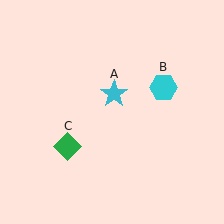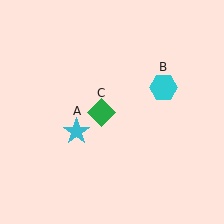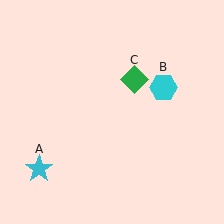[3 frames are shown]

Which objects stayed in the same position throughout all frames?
Cyan hexagon (object B) remained stationary.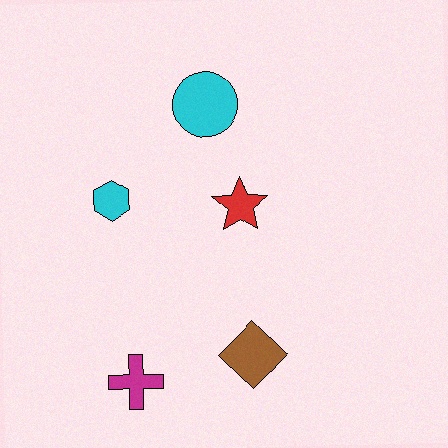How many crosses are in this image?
There is 1 cross.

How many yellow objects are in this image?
There are no yellow objects.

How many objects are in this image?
There are 5 objects.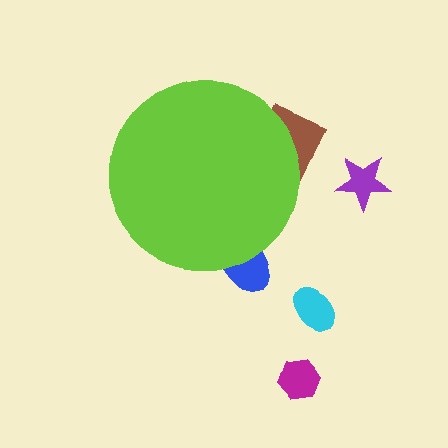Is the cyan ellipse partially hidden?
No, the cyan ellipse is fully visible.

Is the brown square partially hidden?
Yes, the brown square is partially hidden behind the lime circle.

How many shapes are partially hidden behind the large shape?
2 shapes are partially hidden.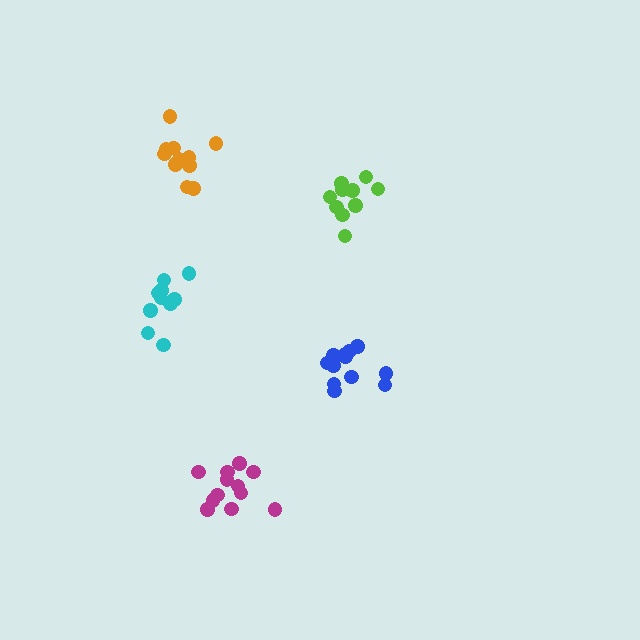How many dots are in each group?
Group 1: 12 dots, Group 2: 12 dots, Group 3: 10 dots, Group 4: 12 dots, Group 5: 10 dots (56 total).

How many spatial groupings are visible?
There are 5 spatial groupings.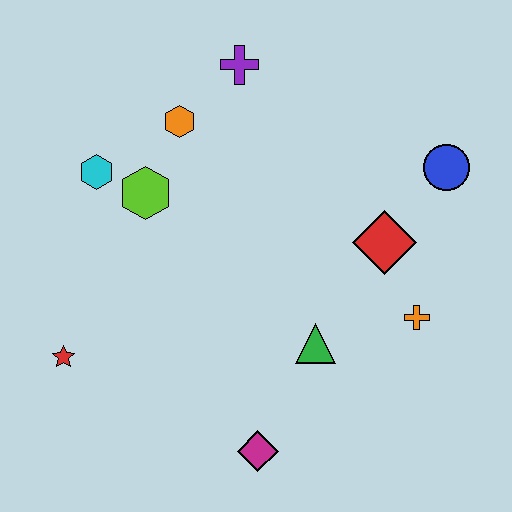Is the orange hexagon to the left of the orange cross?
Yes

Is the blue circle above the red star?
Yes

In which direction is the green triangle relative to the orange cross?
The green triangle is to the left of the orange cross.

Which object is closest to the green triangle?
The orange cross is closest to the green triangle.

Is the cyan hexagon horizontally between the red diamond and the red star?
Yes